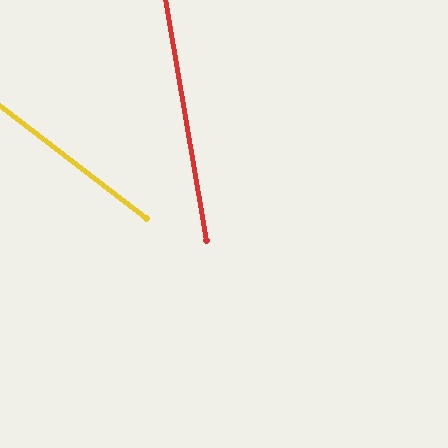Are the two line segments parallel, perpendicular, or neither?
Neither parallel nor perpendicular — they differ by about 43°.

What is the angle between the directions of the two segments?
Approximately 43 degrees.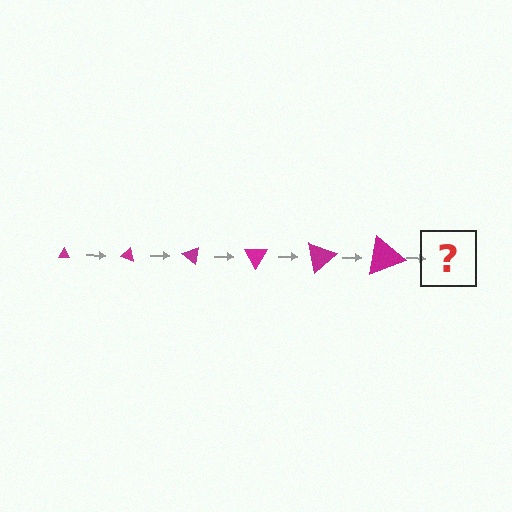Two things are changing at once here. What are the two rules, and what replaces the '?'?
The two rules are that the triangle grows larger each step and it rotates 20 degrees each step. The '?' should be a triangle, larger than the previous one and rotated 120 degrees from the start.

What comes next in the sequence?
The next element should be a triangle, larger than the previous one and rotated 120 degrees from the start.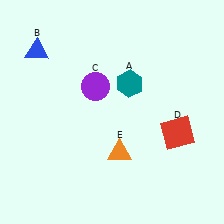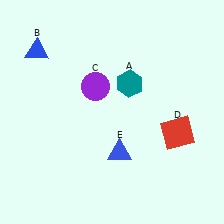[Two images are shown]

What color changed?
The triangle (E) changed from orange in Image 1 to blue in Image 2.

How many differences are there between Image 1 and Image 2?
There is 1 difference between the two images.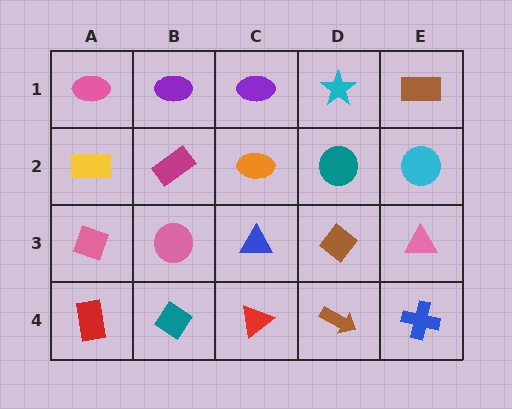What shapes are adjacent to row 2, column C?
A purple ellipse (row 1, column C), a blue triangle (row 3, column C), a magenta rectangle (row 2, column B), a teal circle (row 2, column D).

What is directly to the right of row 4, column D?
A blue cross.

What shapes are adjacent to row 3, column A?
A yellow rectangle (row 2, column A), a red rectangle (row 4, column A), a pink circle (row 3, column B).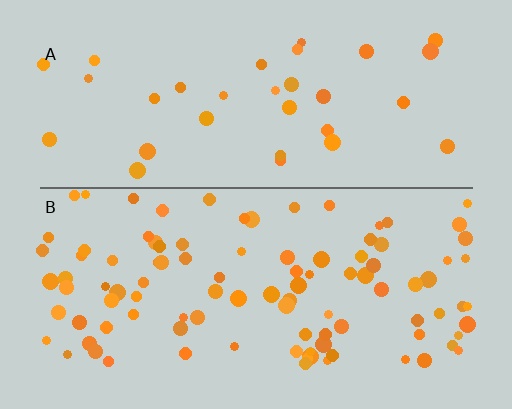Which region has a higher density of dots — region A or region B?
B (the bottom).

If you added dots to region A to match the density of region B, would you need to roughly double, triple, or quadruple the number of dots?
Approximately triple.